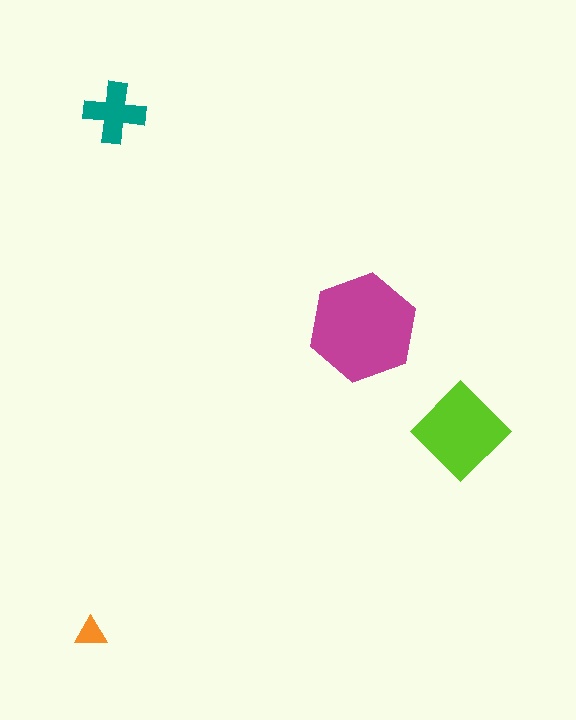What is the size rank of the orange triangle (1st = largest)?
4th.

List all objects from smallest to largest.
The orange triangle, the teal cross, the lime diamond, the magenta hexagon.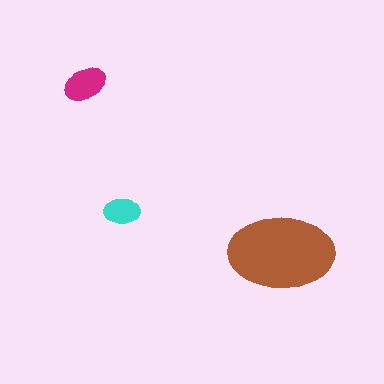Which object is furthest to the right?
The brown ellipse is rightmost.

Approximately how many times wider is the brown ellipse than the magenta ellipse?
About 2.5 times wider.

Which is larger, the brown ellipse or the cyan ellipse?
The brown one.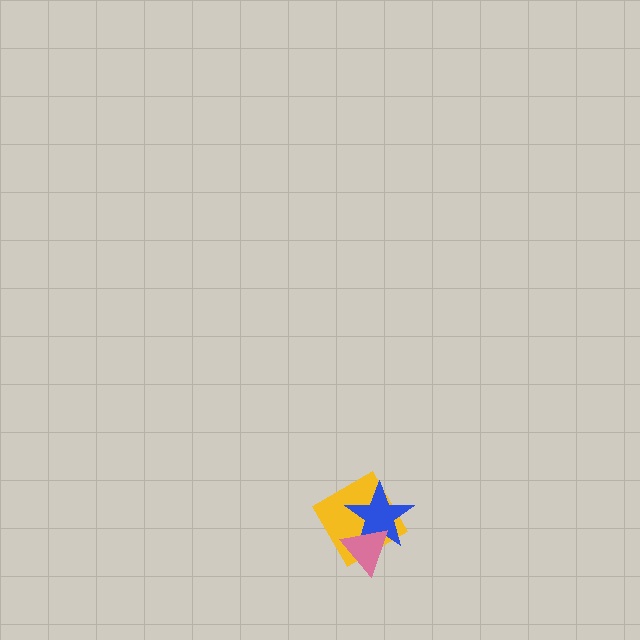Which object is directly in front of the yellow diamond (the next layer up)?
The blue star is directly in front of the yellow diamond.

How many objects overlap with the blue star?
2 objects overlap with the blue star.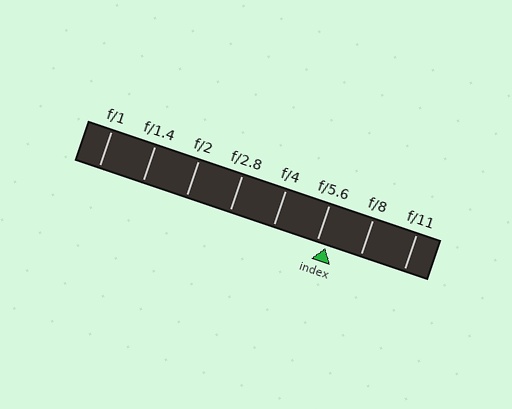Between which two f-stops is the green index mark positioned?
The index mark is between f/5.6 and f/8.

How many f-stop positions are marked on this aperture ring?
There are 8 f-stop positions marked.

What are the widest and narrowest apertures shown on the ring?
The widest aperture shown is f/1 and the narrowest is f/11.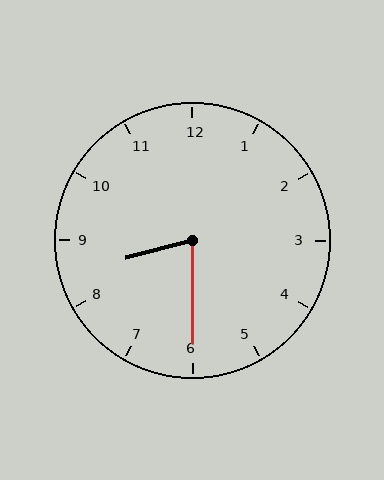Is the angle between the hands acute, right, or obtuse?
It is acute.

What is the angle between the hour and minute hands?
Approximately 75 degrees.